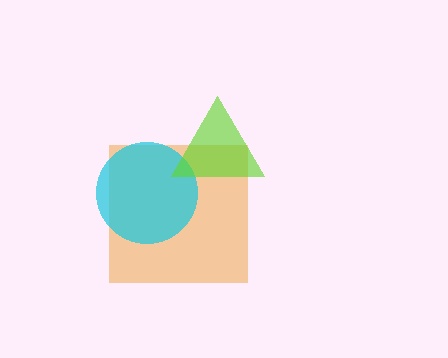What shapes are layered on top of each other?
The layered shapes are: an orange square, a cyan circle, a lime triangle.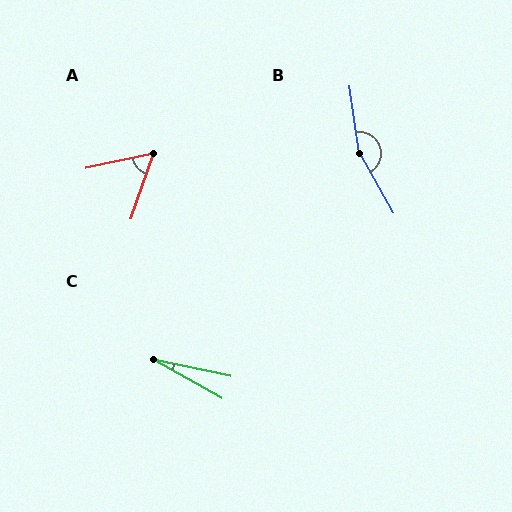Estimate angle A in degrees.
Approximately 59 degrees.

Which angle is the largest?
B, at approximately 159 degrees.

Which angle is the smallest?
C, at approximately 17 degrees.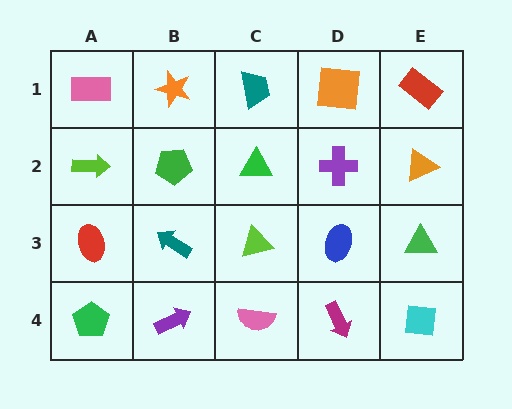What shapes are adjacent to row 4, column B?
A teal arrow (row 3, column B), a green pentagon (row 4, column A), a pink semicircle (row 4, column C).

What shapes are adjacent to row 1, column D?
A purple cross (row 2, column D), a teal trapezoid (row 1, column C), a red rectangle (row 1, column E).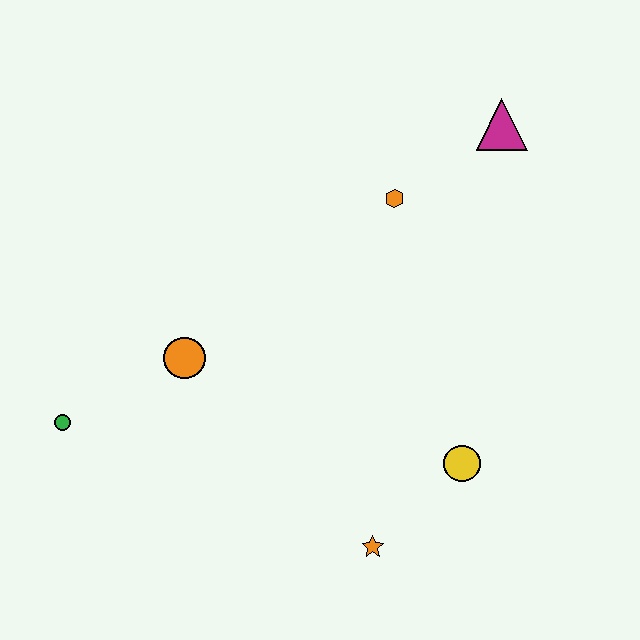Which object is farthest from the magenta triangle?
The green circle is farthest from the magenta triangle.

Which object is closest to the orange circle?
The green circle is closest to the orange circle.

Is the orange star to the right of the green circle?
Yes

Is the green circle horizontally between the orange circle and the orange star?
No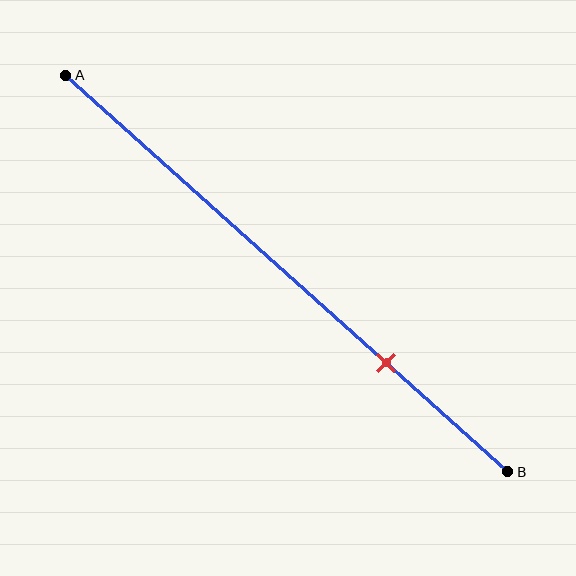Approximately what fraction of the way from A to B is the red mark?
The red mark is approximately 75% of the way from A to B.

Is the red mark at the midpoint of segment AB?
No, the mark is at about 75% from A, not at the 50% midpoint.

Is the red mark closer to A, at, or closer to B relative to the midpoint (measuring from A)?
The red mark is closer to point B than the midpoint of segment AB.